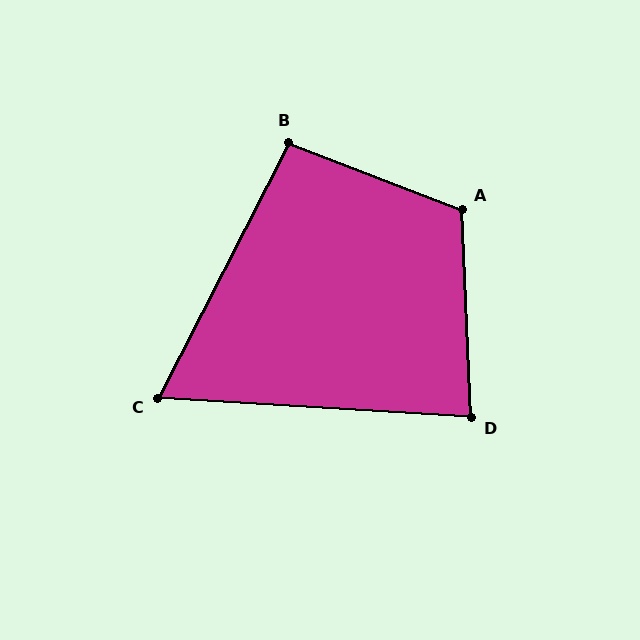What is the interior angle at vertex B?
Approximately 96 degrees (obtuse).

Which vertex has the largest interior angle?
A, at approximately 114 degrees.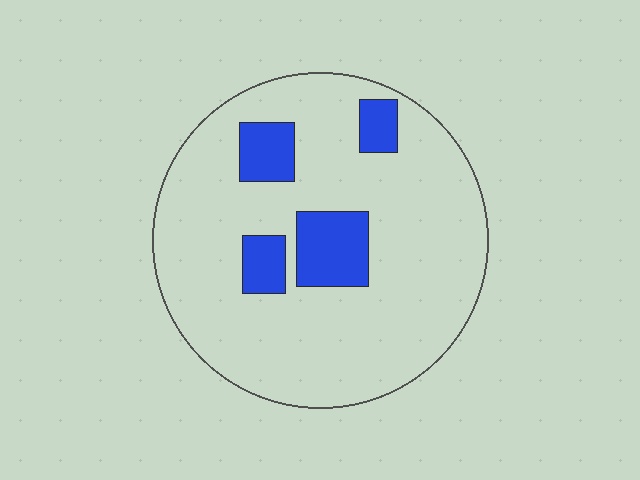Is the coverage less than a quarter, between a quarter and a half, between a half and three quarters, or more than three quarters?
Less than a quarter.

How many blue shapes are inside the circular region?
4.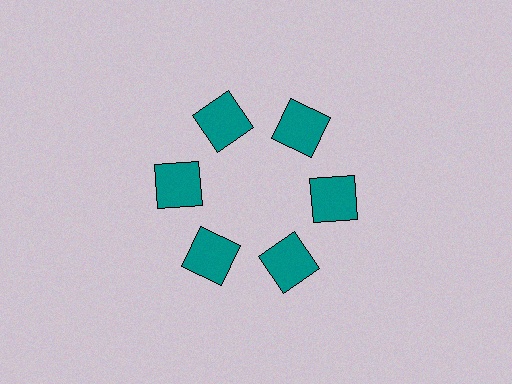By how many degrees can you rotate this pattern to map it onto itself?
The pattern maps onto itself every 60 degrees of rotation.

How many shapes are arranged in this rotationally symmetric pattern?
There are 6 shapes, arranged in 6 groups of 1.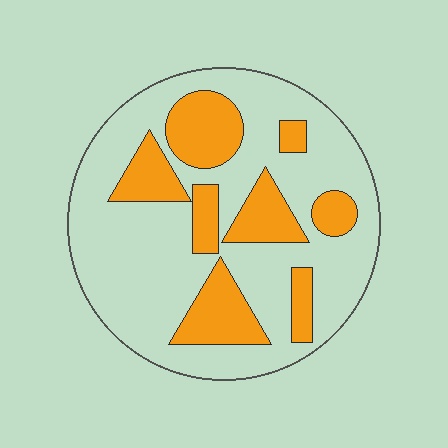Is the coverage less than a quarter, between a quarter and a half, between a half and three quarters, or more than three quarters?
Between a quarter and a half.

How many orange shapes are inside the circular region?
8.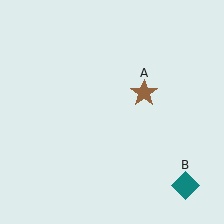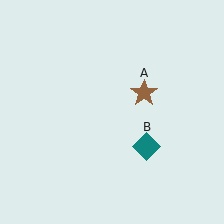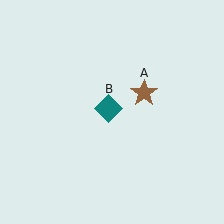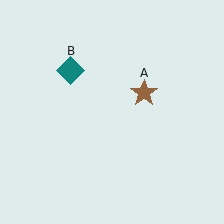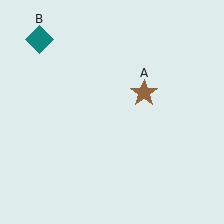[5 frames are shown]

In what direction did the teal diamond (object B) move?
The teal diamond (object B) moved up and to the left.